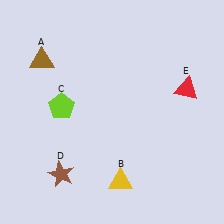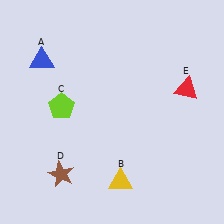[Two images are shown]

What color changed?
The triangle (A) changed from brown in Image 1 to blue in Image 2.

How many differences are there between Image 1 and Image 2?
There is 1 difference between the two images.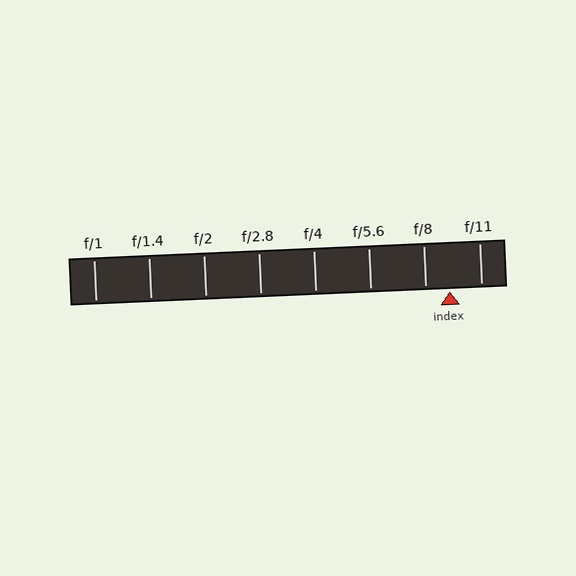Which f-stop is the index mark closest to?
The index mark is closest to f/8.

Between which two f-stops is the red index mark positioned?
The index mark is between f/8 and f/11.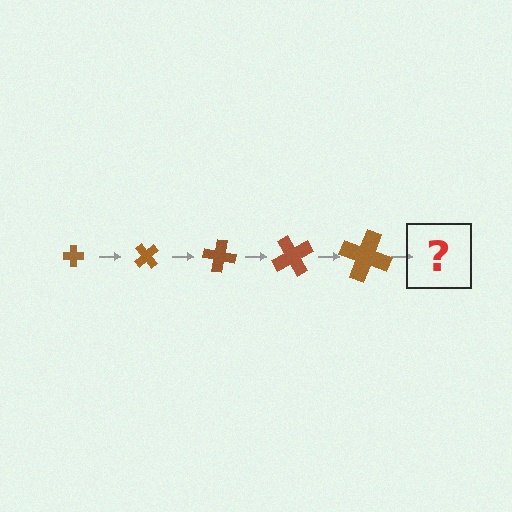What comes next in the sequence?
The next element should be a cross, larger than the previous one and rotated 250 degrees from the start.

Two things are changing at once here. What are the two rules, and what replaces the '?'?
The two rules are that the cross grows larger each step and it rotates 50 degrees each step. The '?' should be a cross, larger than the previous one and rotated 250 degrees from the start.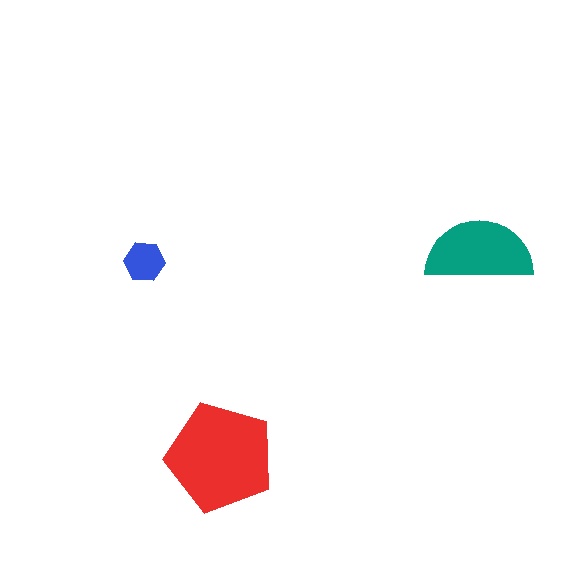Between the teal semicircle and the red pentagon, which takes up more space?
The red pentagon.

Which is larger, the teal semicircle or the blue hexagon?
The teal semicircle.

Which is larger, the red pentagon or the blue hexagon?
The red pentagon.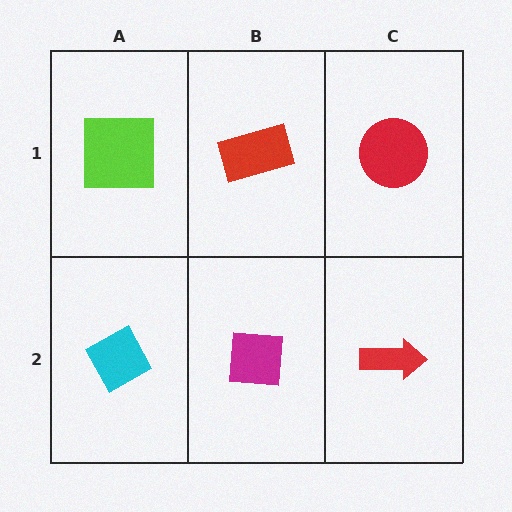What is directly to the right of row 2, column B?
A red arrow.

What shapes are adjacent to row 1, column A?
A cyan diamond (row 2, column A), a red rectangle (row 1, column B).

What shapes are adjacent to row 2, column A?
A lime square (row 1, column A), a magenta square (row 2, column B).